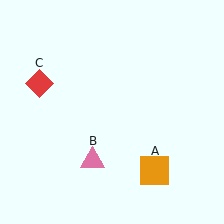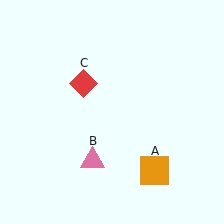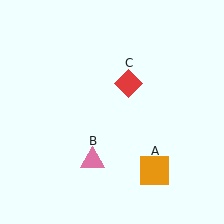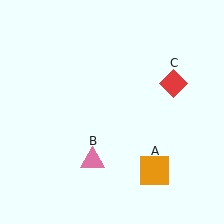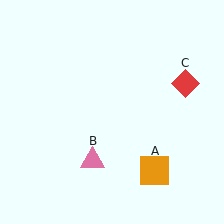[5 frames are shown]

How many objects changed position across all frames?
1 object changed position: red diamond (object C).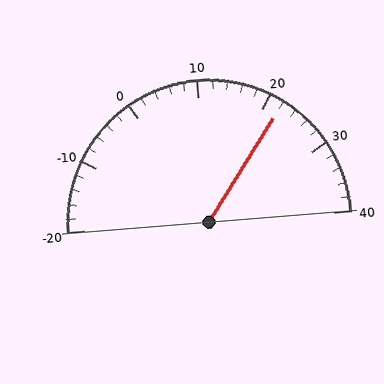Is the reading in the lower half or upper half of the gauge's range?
The reading is in the upper half of the range (-20 to 40).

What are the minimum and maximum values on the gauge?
The gauge ranges from -20 to 40.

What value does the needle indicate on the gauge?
The needle indicates approximately 22.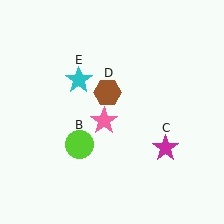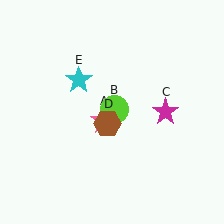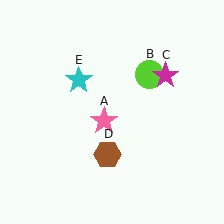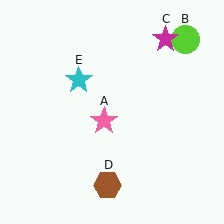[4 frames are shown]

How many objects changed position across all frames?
3 objects changed position: lime circle (object B), magenta star (object C), brown hexagon (object D).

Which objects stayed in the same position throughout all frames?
Pink star (object A) and cyan star (object E) remained stationary.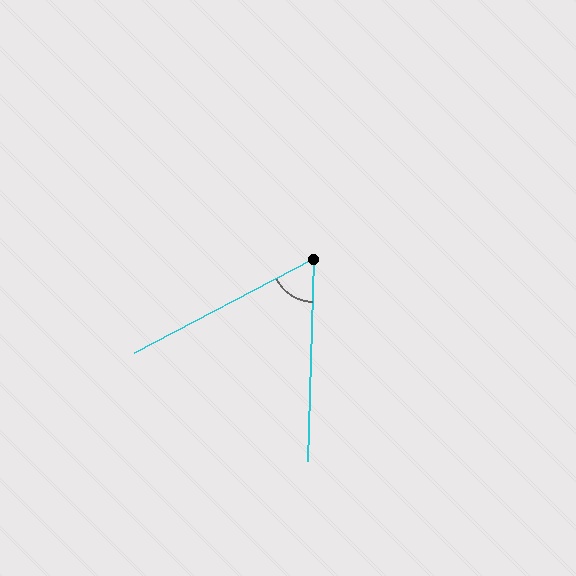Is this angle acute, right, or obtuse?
It is acute.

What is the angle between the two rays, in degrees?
Approximately 61 degrees.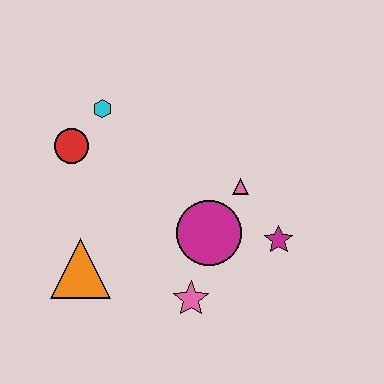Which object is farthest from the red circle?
The magenta star is farthest from the red circle.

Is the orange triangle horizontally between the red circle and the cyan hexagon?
Yes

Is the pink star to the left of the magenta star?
Yes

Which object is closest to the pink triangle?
The magenta circle is closest to the pink triangle.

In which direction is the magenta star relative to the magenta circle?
The magenta star is to the right of the magenta circle.